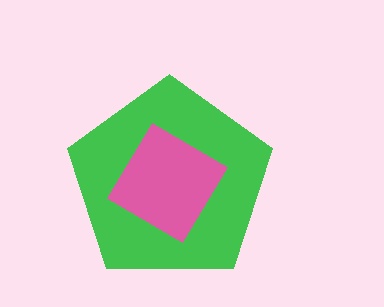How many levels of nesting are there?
2.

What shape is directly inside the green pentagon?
The pink diamond.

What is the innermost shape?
The pink diamond.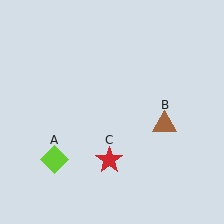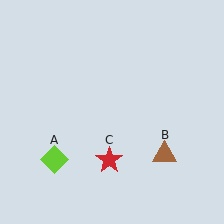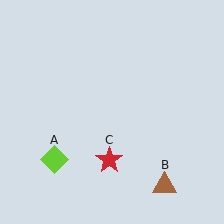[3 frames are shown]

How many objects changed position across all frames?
1 object changed position: brown triangle (object B).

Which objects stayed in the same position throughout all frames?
Lime diamond (object A) and red star (object C) remained stationary.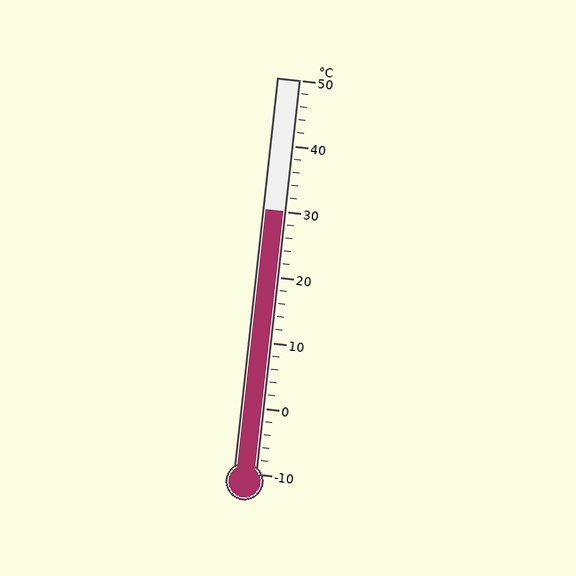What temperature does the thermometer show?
The thermometer shows approximately 30°C.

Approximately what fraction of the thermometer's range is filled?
The thermometer is filled to approximately 65% of its range.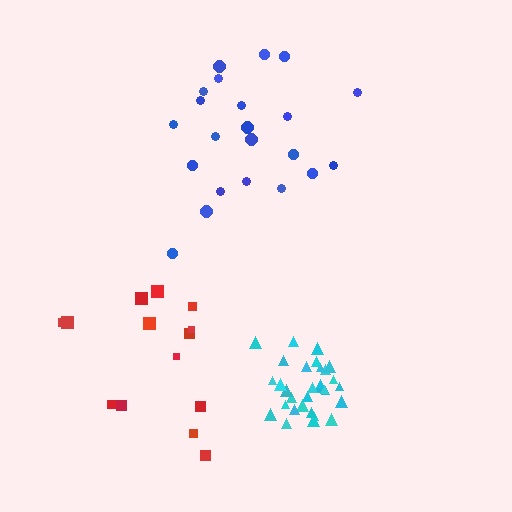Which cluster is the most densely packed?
Cyan.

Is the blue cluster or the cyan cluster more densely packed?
Cyan.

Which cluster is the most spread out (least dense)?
Red.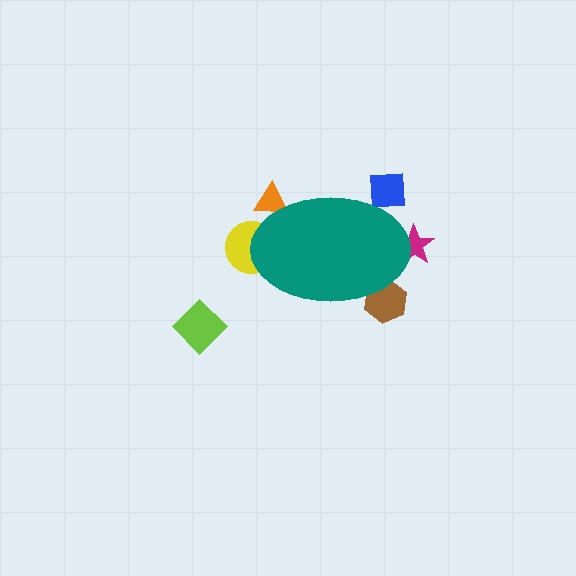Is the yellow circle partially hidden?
Yes, the yellow circle is partially hidden behind the teal ellipse.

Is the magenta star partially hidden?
Yes, the magenta star is partially hidden behind the teal ellipse.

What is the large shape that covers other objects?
A teal ellipse.